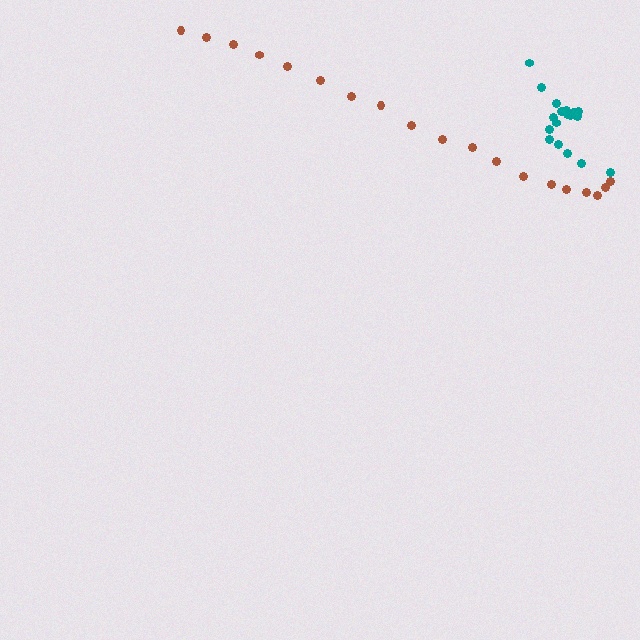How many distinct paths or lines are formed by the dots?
There are 2 distinct paths.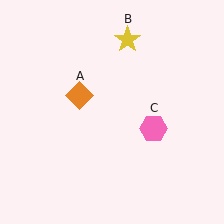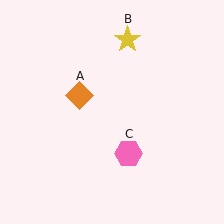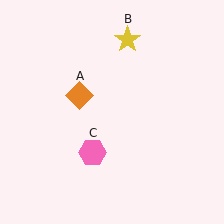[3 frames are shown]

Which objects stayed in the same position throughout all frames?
Orange diamond (object A) and yellow star (object B) remained stationary.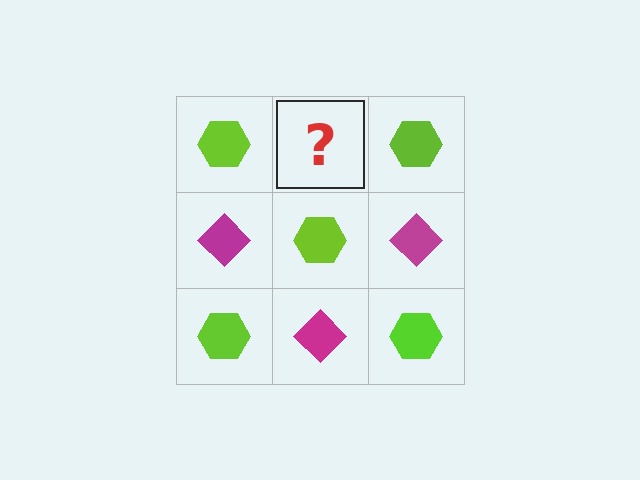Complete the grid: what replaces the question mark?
The question mark should be replaced with a magenta diamond.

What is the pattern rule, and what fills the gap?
The rule is that it alternates lime hexagon and magenta diamond in a checkerboard pattern. The gap should be filled with a magenta diamond.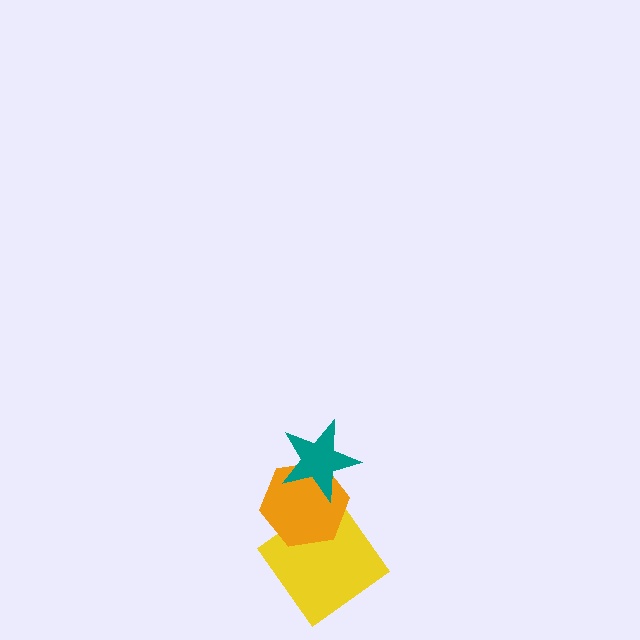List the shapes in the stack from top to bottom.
From top to bottom: the teal star, the orange hexagon, the yellow diamond.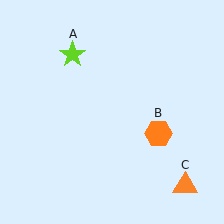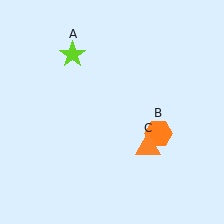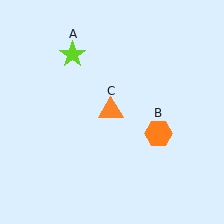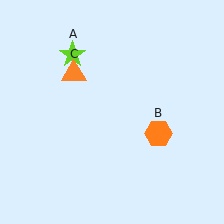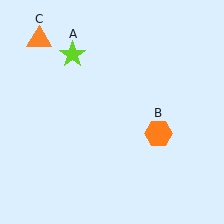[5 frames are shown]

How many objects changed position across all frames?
1 object changed position: orange triangle (object C).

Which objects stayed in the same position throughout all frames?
Lime star (object A) and orange hexagon (object B) remained stationary.